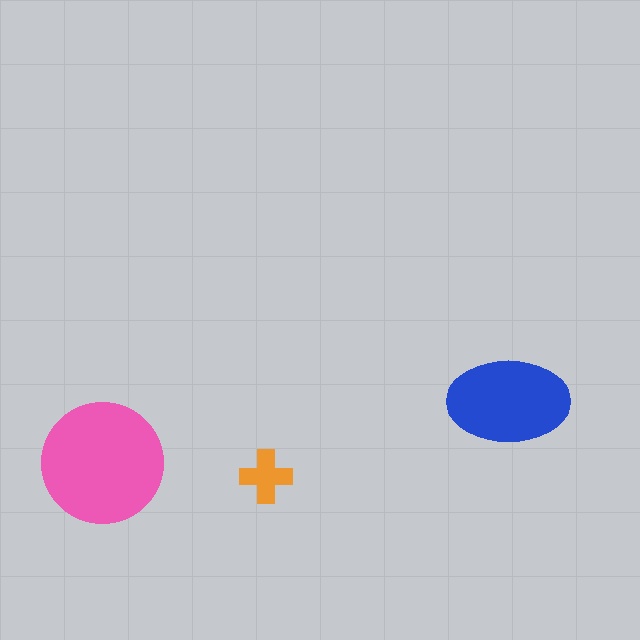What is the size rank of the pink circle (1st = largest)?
1st.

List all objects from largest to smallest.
The pink circle, the blue ellipse, the orange cross.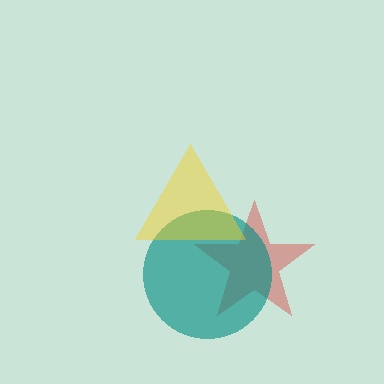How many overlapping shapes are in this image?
There are 3 overlapping shapes in the image.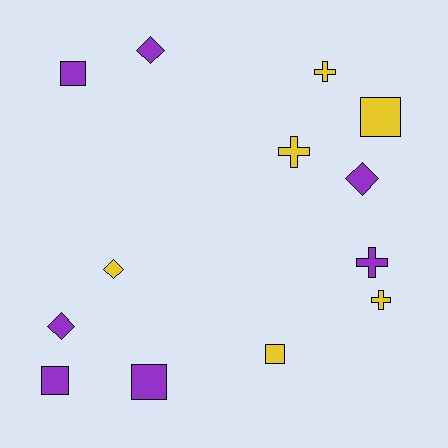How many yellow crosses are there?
There are 3 yellow crosses.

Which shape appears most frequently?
Square, with 5 objects.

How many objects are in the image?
There are 13 objects.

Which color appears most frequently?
Purple, with 7 objects.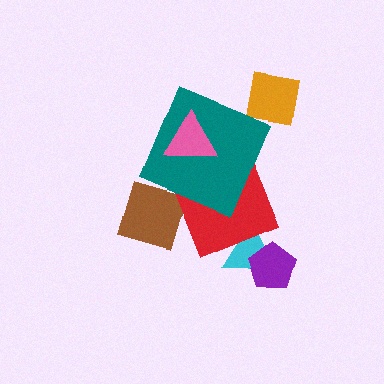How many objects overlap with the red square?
3 objects overlap with the red square.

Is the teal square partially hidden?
Yes, it is partially covered by another shape.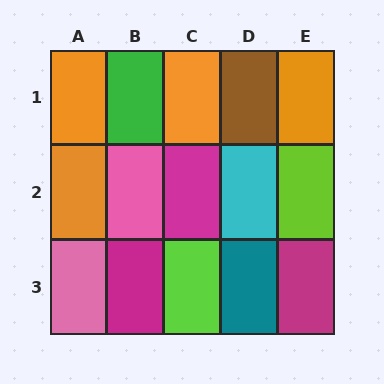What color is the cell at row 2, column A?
Orange.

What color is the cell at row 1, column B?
Green.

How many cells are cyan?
1 cell is cyan.